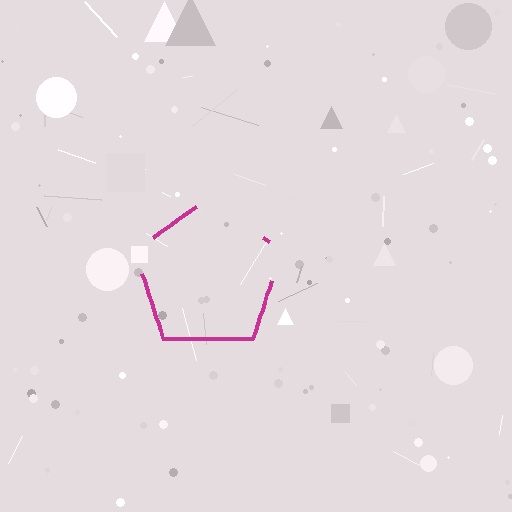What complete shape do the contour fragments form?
The contour fragments form a pentagon.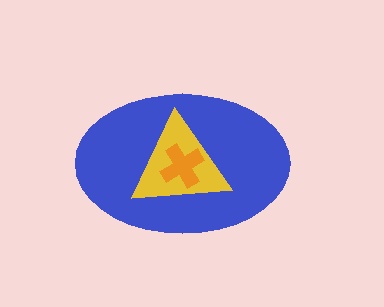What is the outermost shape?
The blue ellipse.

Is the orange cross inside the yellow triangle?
Yes.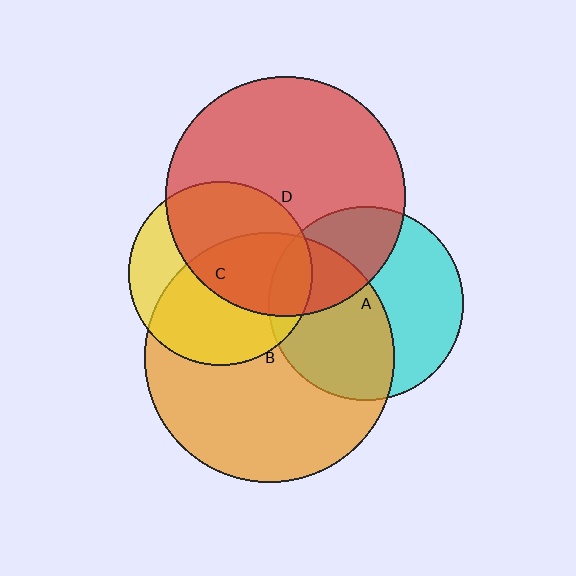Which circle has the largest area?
Circle B (orange).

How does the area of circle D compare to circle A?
Approximately 1.5 times.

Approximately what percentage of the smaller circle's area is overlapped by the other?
Approximately 60%.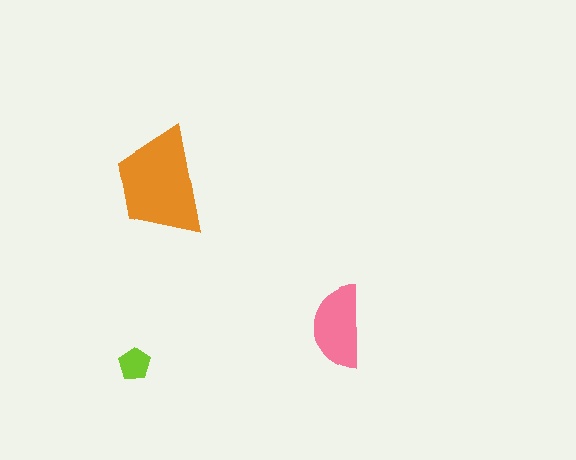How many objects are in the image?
There are 3 objects in the image.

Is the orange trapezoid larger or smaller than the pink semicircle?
Larger.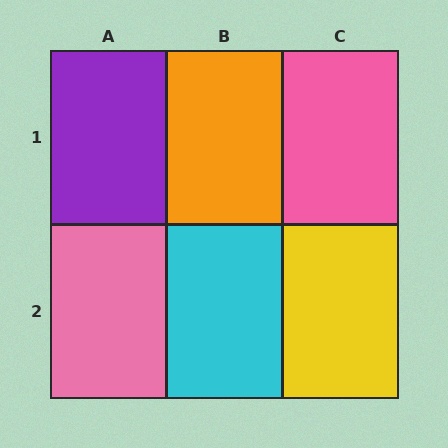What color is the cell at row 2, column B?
Cyan.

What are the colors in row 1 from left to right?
Purple, orange, pink.